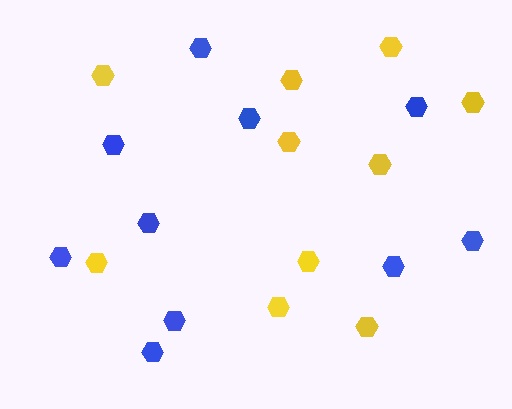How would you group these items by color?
There are 2 groups: one group of blue hexagons (10) and one group of yellow hexagons (10).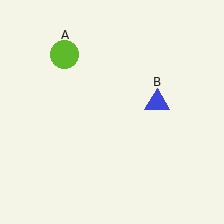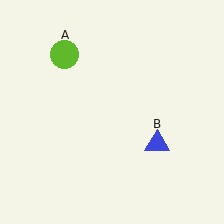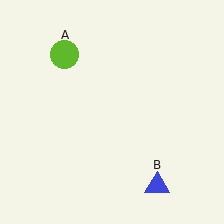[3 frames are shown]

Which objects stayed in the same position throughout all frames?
Lime circle (object A) remained stationary.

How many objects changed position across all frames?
1 object changed position: blue triangle (object B).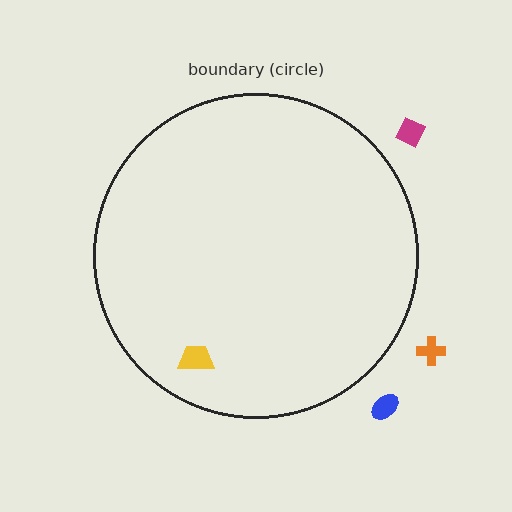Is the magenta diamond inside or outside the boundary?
Outside.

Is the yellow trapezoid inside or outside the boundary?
Inside.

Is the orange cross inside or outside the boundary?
Outside.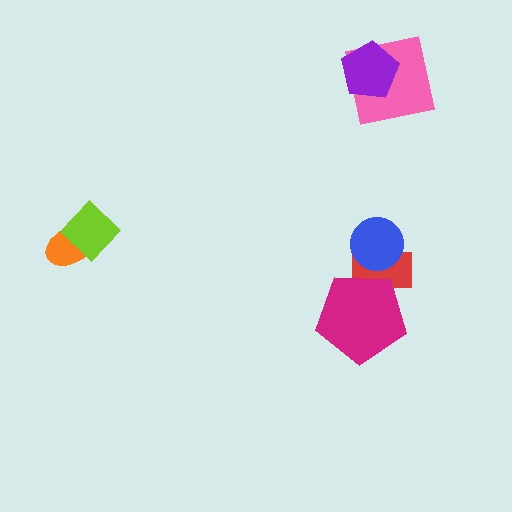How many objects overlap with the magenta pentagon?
1 object overlaps with the magenta pentagon.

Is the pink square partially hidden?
Yes, it is partially covered by another shape.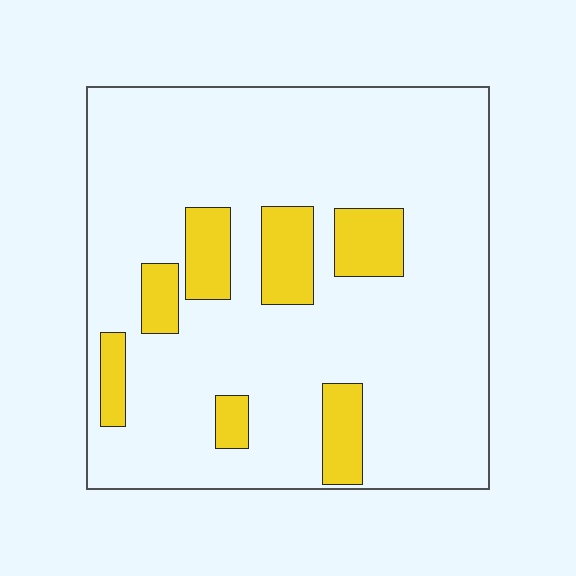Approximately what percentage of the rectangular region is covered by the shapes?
Approximately 15%.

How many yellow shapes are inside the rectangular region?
7.